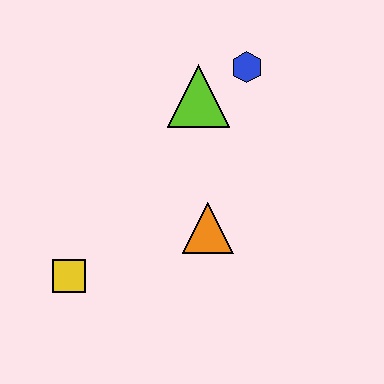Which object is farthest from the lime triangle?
The yellow square is farthest from the lime triangle.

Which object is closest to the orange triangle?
The lime triangle is closest to the orange triangle.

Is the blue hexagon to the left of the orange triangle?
No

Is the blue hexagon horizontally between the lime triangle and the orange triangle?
No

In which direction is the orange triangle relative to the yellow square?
The orange triangle is to the right of the yellow square.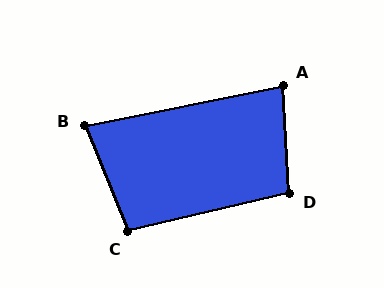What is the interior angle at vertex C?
Approximately 99 degrees (obtuse).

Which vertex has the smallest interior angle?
B, at approximately 79 degrees.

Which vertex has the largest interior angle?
D, at approximately 101 degrees.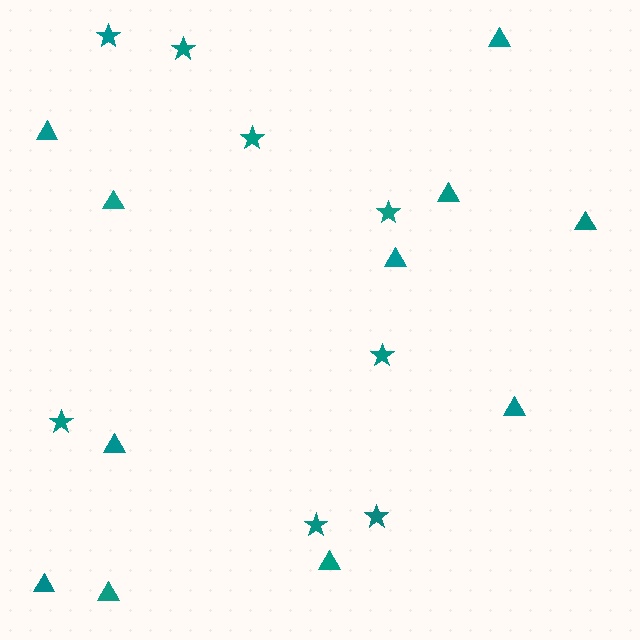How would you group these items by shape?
There are 2 groups: one group of triangles (11) and one group of stars (8).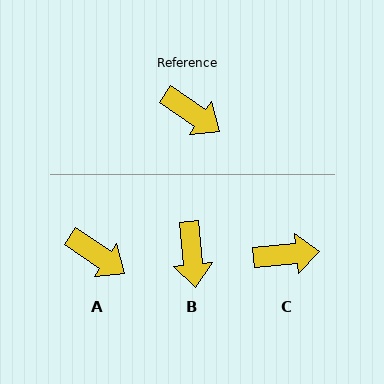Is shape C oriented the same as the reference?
No, it is off by about 40 degrees.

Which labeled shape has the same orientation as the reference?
A.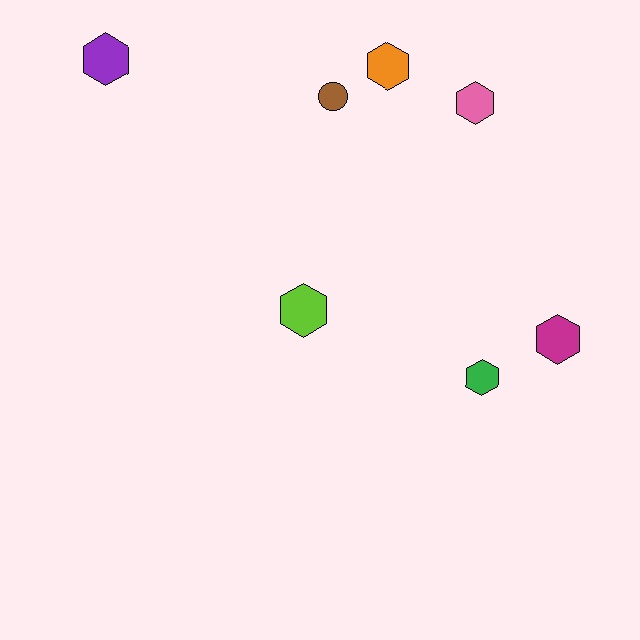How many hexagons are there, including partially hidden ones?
There are 6 hexagons.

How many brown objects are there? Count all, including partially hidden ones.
There is 1 brown object.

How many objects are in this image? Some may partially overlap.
There are 7 objects.